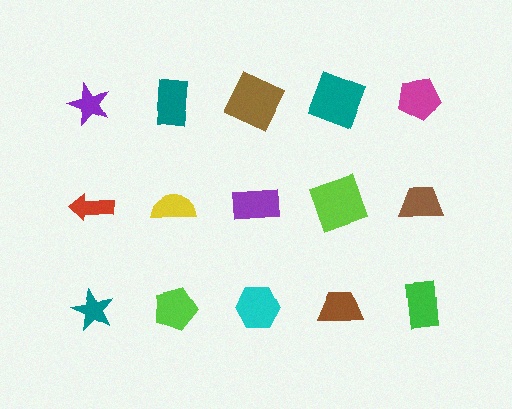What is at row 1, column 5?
A magenta pentagon.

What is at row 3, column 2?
A lime pentagon.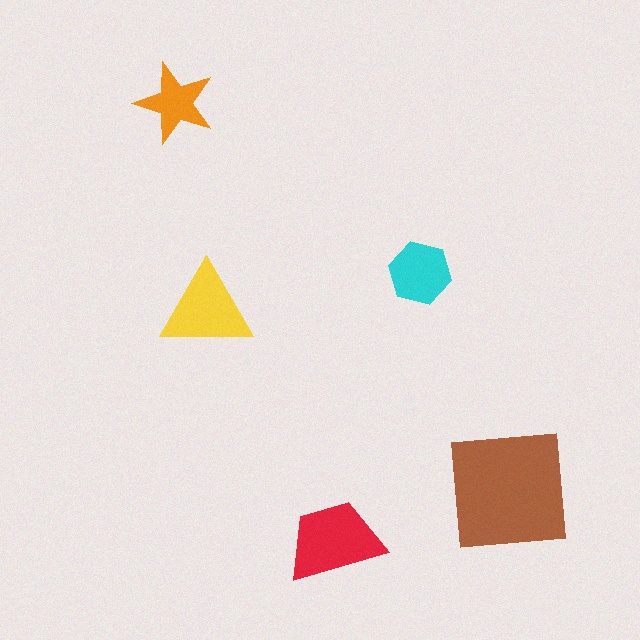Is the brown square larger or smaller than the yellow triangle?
Larger.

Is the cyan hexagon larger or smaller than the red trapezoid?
Smaller.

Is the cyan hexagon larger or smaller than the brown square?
Smaller.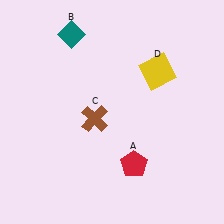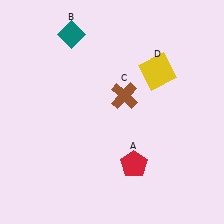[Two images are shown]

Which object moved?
The brown cross (C) moved right.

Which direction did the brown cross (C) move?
The brown cross (C) moved right.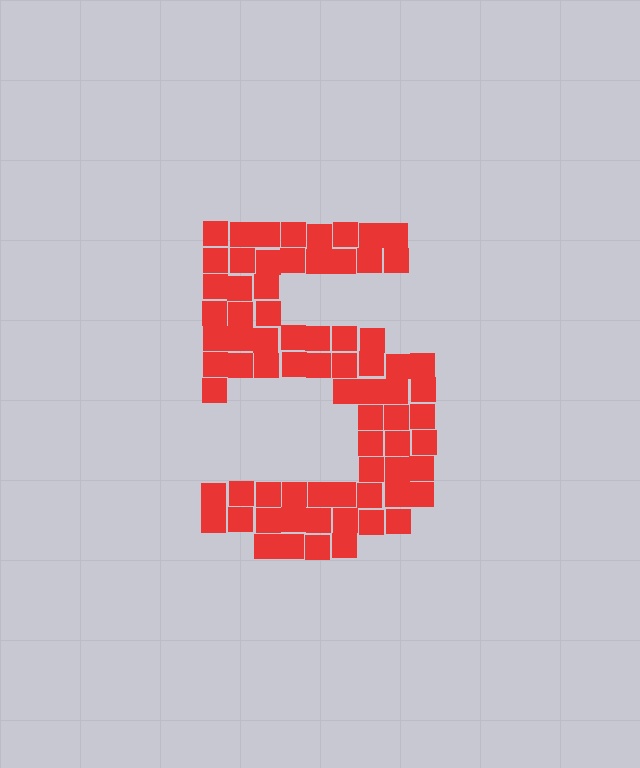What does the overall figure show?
The overall figure shows the digit 5.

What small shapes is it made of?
It is made of small squares.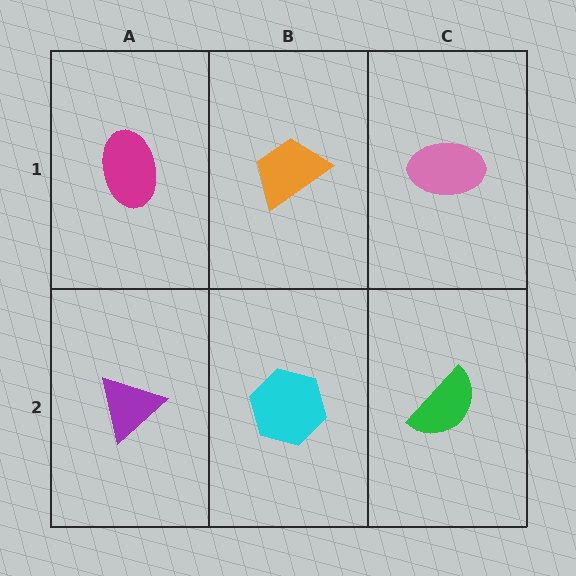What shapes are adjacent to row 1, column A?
A purple triangle (row 2, column A), an orange trapezoid (row 1, column B).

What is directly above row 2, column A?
A magenta ellipse.